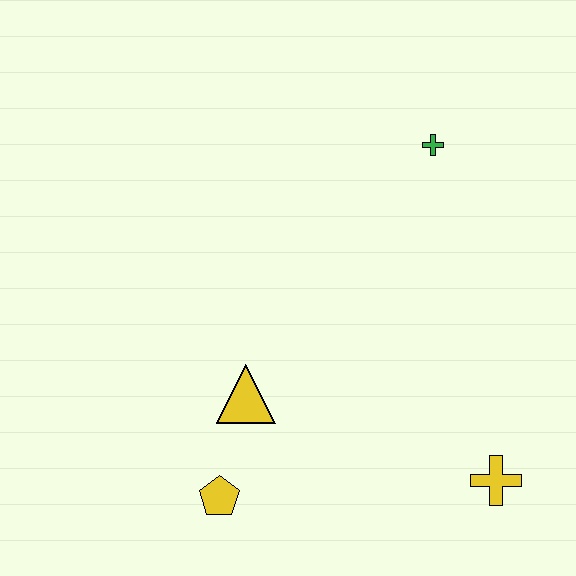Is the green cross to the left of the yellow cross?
Yes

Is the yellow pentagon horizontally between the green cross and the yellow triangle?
No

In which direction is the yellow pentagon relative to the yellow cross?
The yellow pentagon is to the left of the yellow cross.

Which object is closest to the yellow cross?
The yellow triangle is closest to the yellow cross.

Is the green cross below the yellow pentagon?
No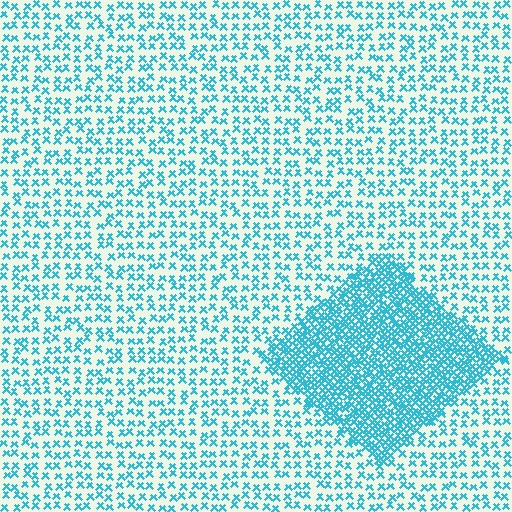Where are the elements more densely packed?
The elements are more densely packed inside the diamond boundary.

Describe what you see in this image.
The image contains small cyan elements arranged at two different densities. A diamond-shaped region is visible where the elements are more densely packed than the surrounding area.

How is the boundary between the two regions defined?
The boundary is defined by a change in element density (approximately 2.7x ratio). All elements are the same color, size, and shape.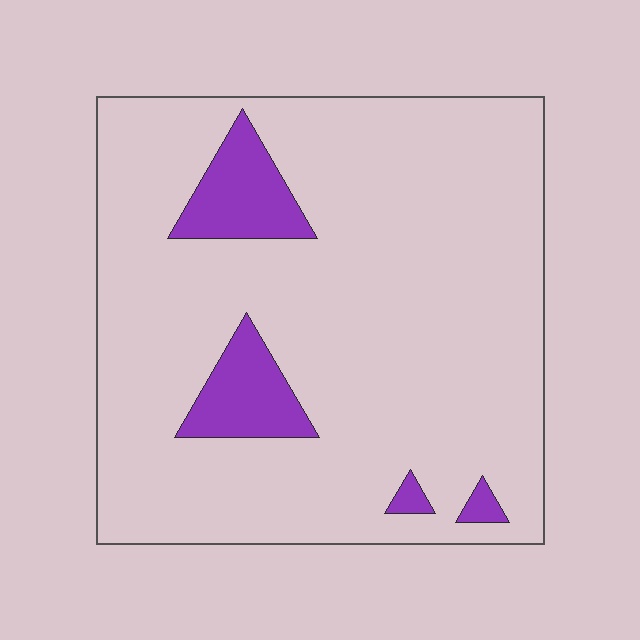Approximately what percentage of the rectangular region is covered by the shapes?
Approximately 10%.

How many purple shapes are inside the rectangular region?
4.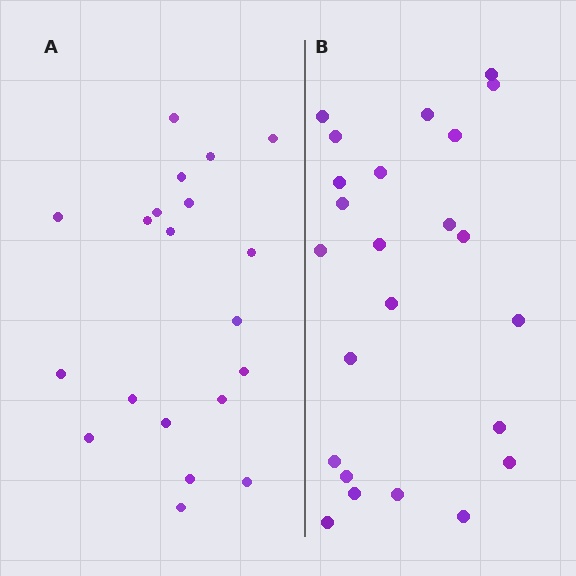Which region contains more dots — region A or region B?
Region B (the right region) has more dots.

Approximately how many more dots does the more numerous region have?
Region B has about 4 more dots than region A.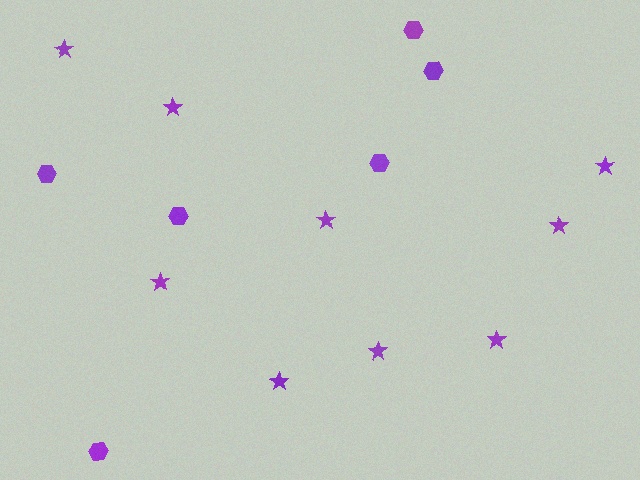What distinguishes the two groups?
There are 2 groups: one group of stars (9) and one group of hexagons (6).